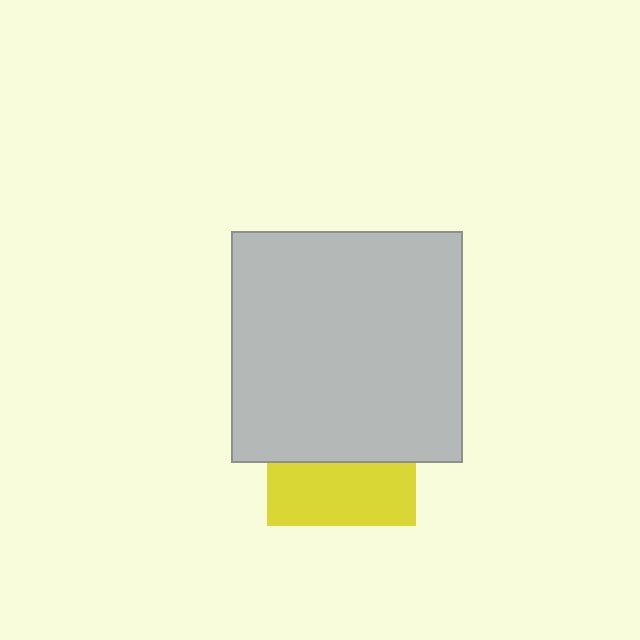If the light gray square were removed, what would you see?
You would see the complete yellow square.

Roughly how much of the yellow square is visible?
A small part of it is visible (roughly 42%).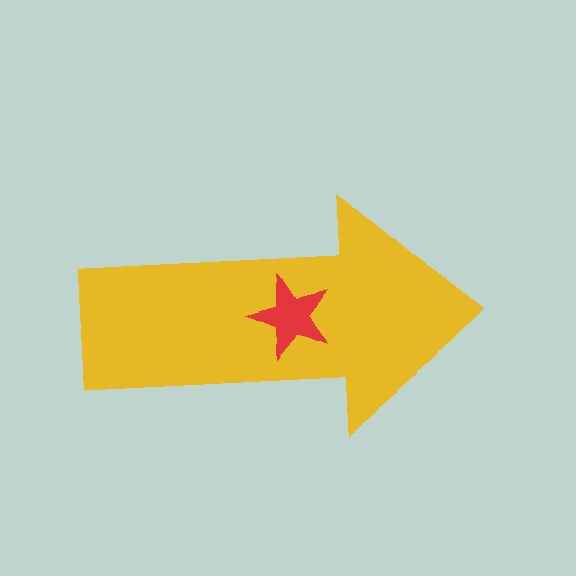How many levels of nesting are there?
2.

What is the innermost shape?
The red star.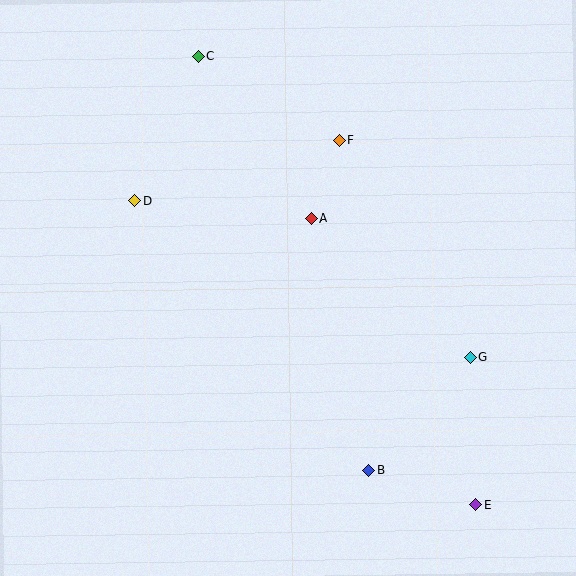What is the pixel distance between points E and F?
The distance between E and F is 390 pixels.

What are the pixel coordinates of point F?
Point F is at (339, 140).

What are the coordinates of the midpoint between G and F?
The midpoint between G and F is at (405, 249).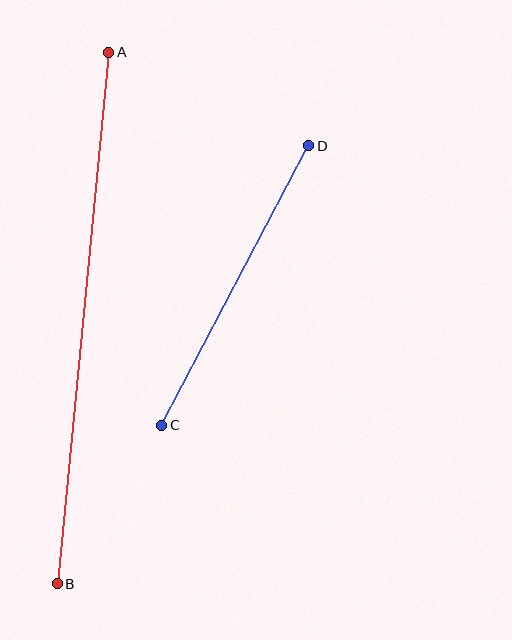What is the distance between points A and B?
The distance is approximately 534 pixels.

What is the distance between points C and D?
The distance is approximately 316 pixels.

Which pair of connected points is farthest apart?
Points A and B are farthest apart.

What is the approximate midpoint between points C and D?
The midpoint is at approximately (235, 285) pixels.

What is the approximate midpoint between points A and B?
The midpoint is at approximately (83, 318) pixels.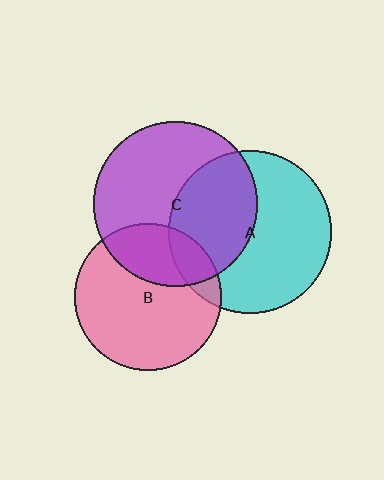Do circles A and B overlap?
Yes.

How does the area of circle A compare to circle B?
Approximately 1.2 times.